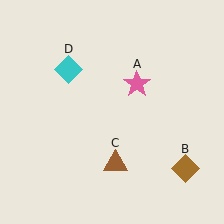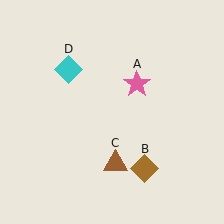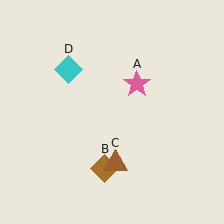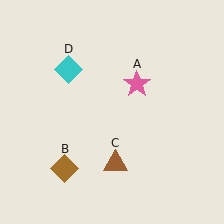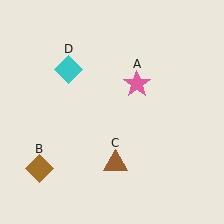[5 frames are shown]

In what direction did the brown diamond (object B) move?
The brown diamond (object B) moved left.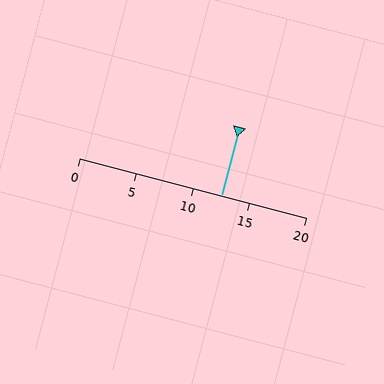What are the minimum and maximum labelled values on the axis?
The axis runs from 0 to 20.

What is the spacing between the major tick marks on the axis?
The major ticks are spaced 5 apart.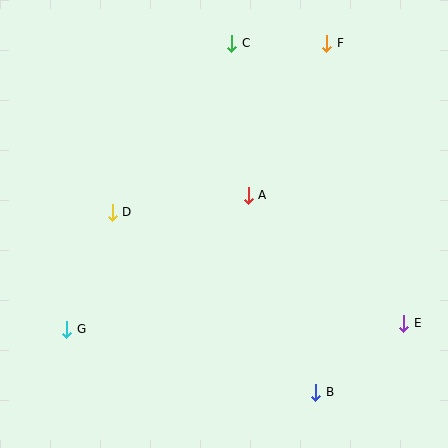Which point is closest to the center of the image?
Point A at (248, 195) is closest to the center.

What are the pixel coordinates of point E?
Point E is at (404, 323).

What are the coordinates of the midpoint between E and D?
The midpoint between E and D is at (258, 268).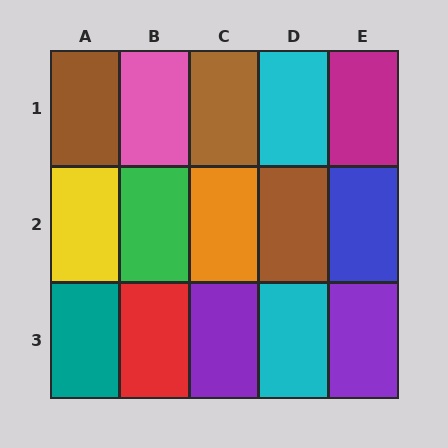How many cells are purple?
2 cells are purple.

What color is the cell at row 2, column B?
Green.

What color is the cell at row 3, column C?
Purple.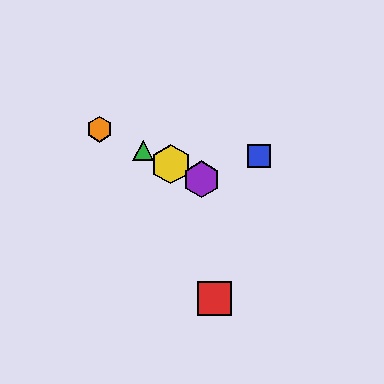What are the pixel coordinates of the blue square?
The blue square is at (259, 156).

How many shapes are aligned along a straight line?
4 shapes (the green triangle, the yellow hexagon, the purple hexagon, the orange hexagon) are aligned along a straight line.